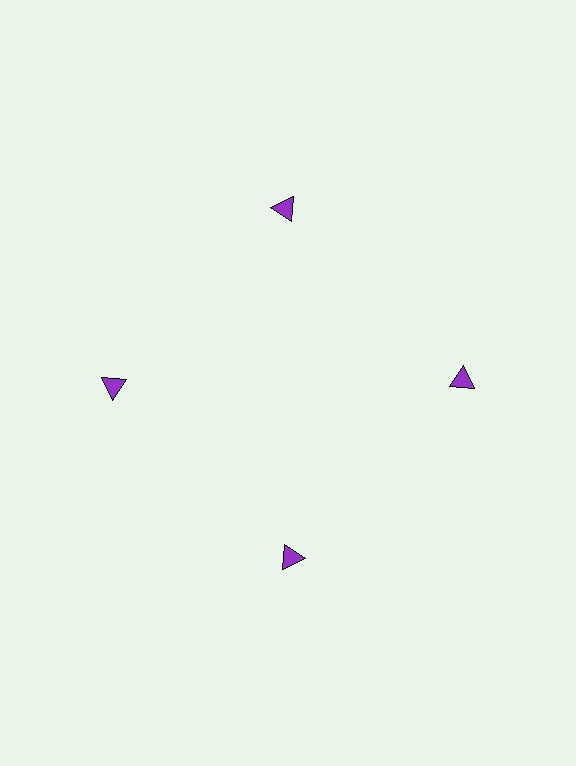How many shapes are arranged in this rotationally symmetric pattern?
There are 4 shapes, arranged in 4 groups of 1.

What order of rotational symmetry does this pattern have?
This pattern has 4-fold rotational symmetry.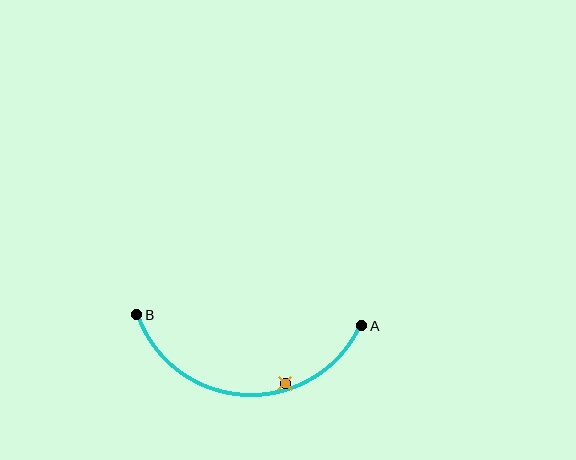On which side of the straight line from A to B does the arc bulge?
The arc bulges below the straight line connecting A and B.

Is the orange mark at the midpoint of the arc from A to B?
No — the orange mark does not lie on the arc at all. It sits slightly inside the curve.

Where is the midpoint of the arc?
The arc midpoint is the point on the curve farthest from the straight line joining A and B. It sits below that line.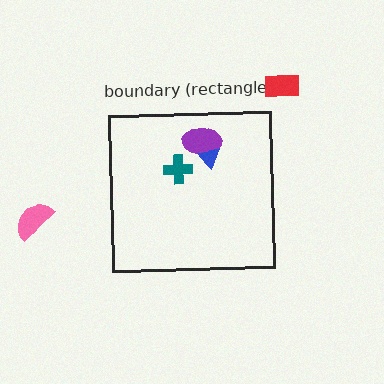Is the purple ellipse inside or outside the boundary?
Inside.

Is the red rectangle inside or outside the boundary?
Outside.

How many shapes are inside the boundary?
3 inside, 2 outside.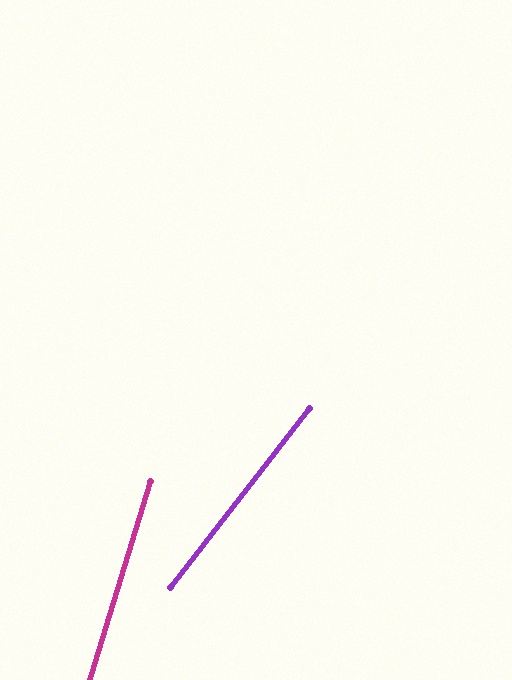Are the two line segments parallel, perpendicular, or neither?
Neither parallel nor perpendicular — they differ by about 21°.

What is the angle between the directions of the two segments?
Approximately 21 degrees.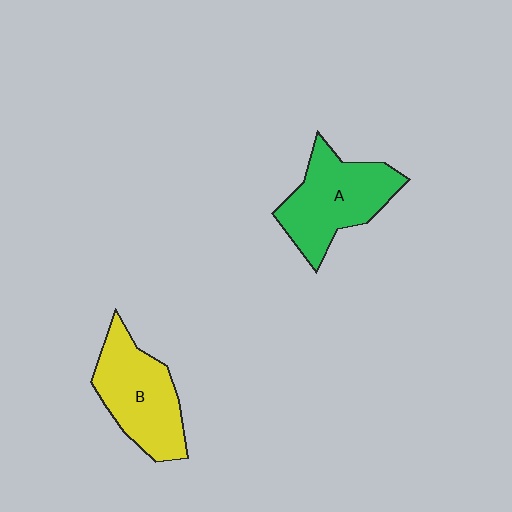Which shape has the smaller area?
Shape B (yellow).